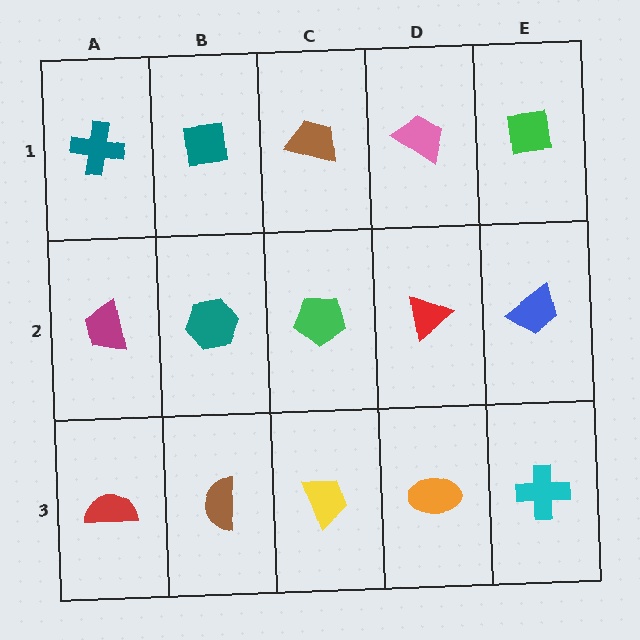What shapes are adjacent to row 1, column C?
A green pentagon (row 2, column C), a teal square (row 1, column B), a pink trapezoid (row 1, column D).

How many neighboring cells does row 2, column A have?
3.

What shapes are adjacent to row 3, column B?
A teal hexagon (row 2, column B), a red semicircle (row 3, column A), a yellow trapezoid (row 3, column C).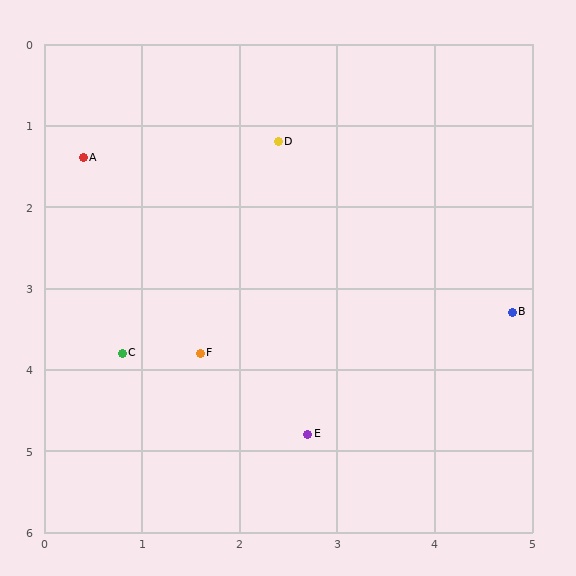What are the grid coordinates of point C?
Point C is at approximately (0.8, 3.8).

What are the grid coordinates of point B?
Point B is at approximately (4.8, 3.3).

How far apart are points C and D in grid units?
Points C and D are about 3.1 grid units apart.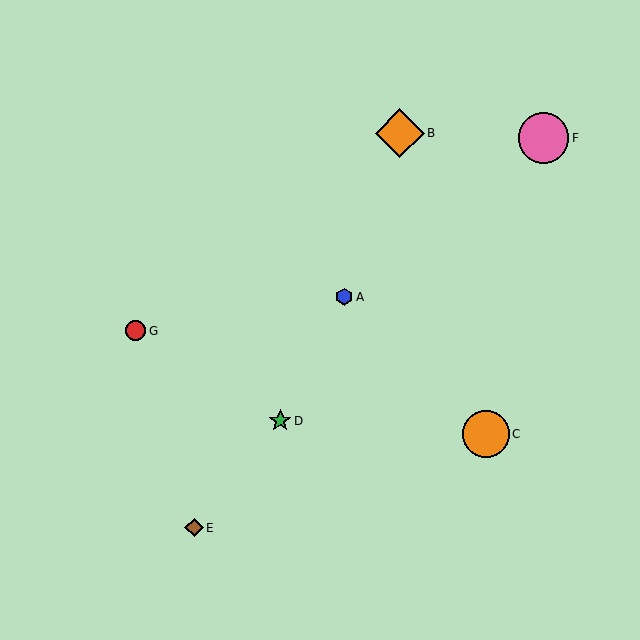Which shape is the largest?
The pink circle (labeled F) is the largest.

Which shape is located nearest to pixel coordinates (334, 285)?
The blue hexagon (labeled A) at (344, 297) is nearest to that location.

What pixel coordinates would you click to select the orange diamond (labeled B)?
Click at (400, 133) to select the orange diamond B.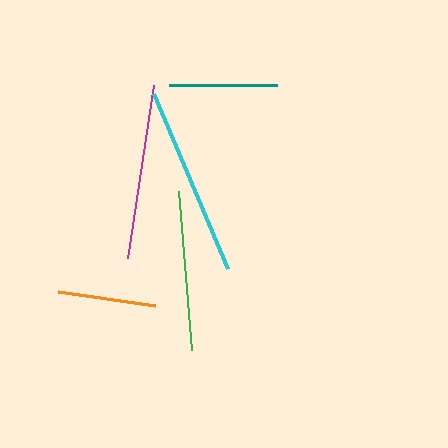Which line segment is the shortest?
The orange line is the shortest at approximately 98 pixels.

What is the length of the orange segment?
The orange segment is approximately 98 pixels long.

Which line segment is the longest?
The cyan line is the longest at approximately 191 pixels.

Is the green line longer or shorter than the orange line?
The green line is longer than the orange line.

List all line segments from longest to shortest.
From longest to shortest: cyan, magenta, green, teal, orange.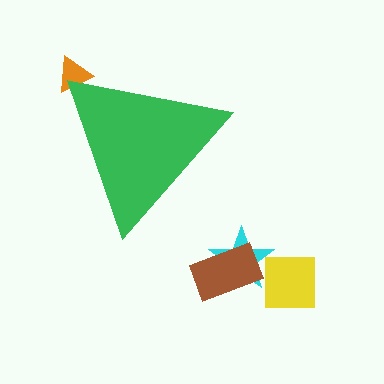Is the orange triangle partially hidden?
Yes, the orange triangle is partially hidden behind the green triangle.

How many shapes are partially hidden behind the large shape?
1 shape is partially hidden.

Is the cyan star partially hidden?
No, the cyan star is fully visible.